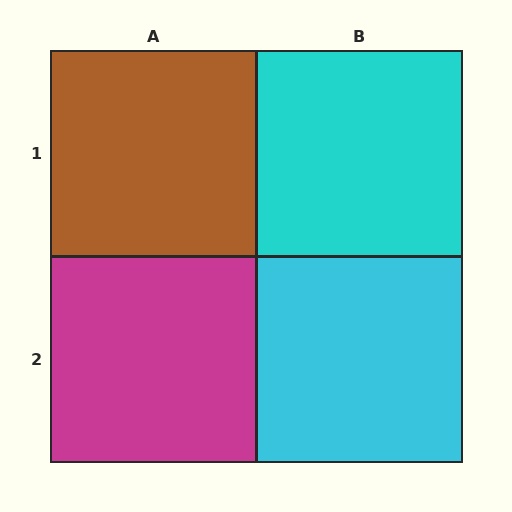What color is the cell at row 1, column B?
Cyan.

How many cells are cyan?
2 cells are cyan.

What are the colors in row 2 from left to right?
Magenta, cyan.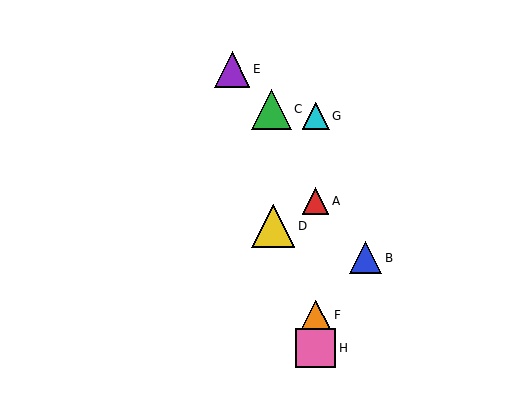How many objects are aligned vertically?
4 objects (A, F, G, H) are aligned vertically.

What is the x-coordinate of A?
Object A is at x≈316.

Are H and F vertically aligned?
Yes, both are at x≈316.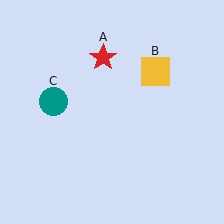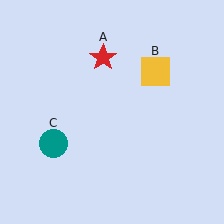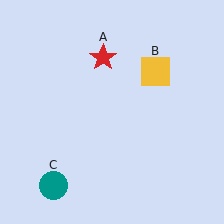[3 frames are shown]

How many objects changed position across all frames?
1 object changed position: teal circle (object C).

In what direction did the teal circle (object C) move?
The teal circle (object C) moved down.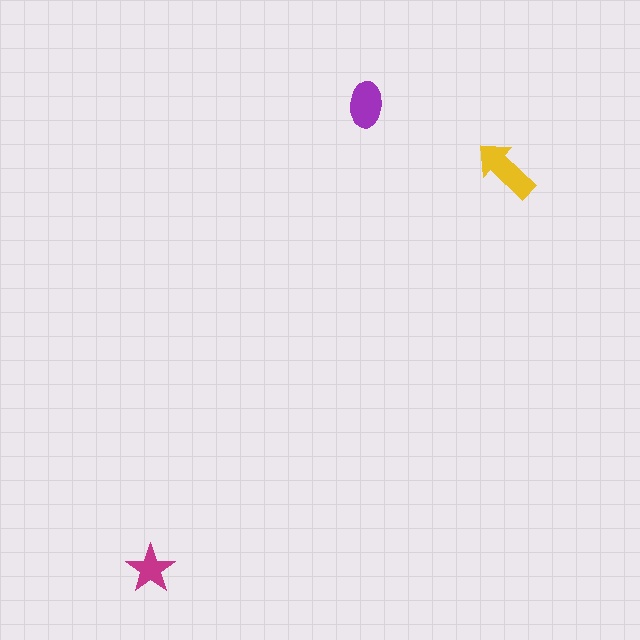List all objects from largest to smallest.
The yellow arrow, the purple ellipse, the magenta star.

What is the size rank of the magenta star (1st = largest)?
3rd.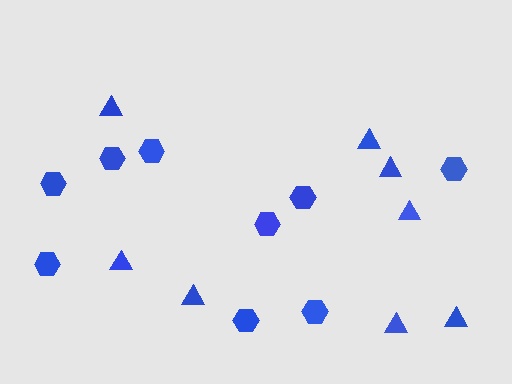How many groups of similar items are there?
There are 2 groups: one group of hexagons (9) and one group of triangles (8).